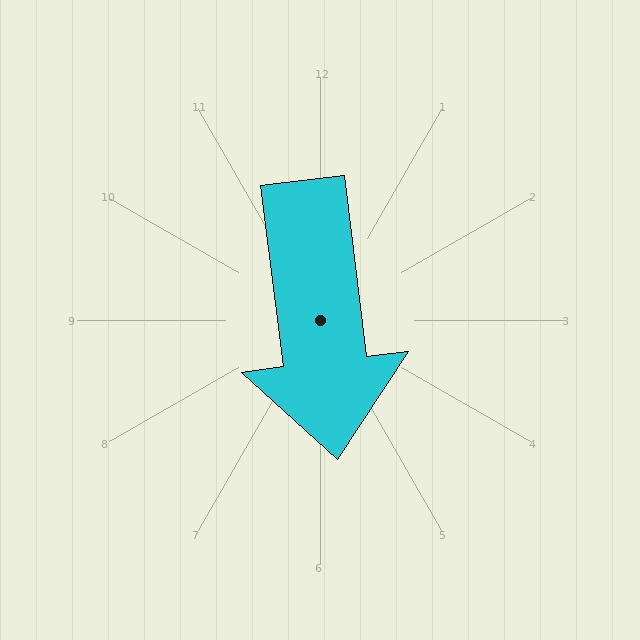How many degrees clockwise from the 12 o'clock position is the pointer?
Approximately 173 degrees.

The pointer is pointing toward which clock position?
Roughly 6 o'clock.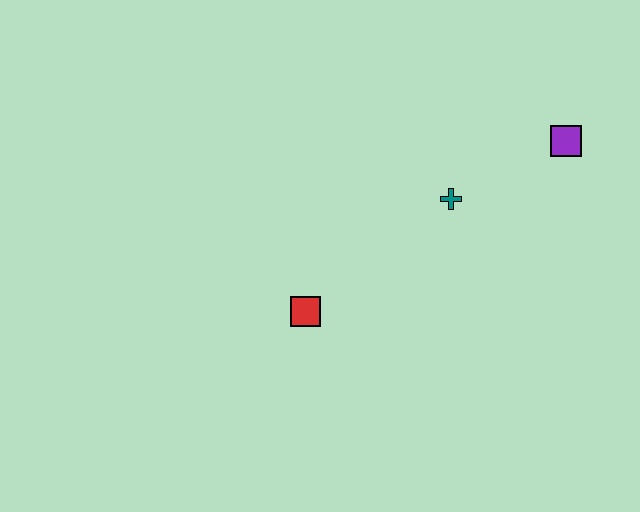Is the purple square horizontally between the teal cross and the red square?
No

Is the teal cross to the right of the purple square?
No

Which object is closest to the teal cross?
The purple square is closest to the teal cross.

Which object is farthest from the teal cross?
The red square is farthest from the teal cross.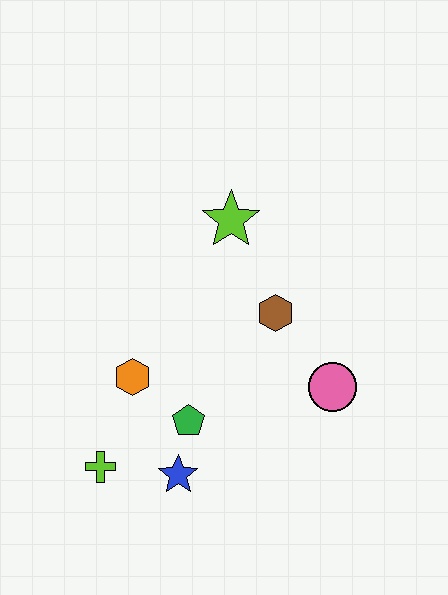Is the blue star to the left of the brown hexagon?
Yes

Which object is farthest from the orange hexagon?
The pink circle is farthest from the orange hexagon.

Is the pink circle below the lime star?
Yes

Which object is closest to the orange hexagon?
The green pentagon is closest to the orange hexagon.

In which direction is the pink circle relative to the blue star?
The pink circle is to the right of the blue star.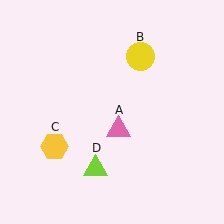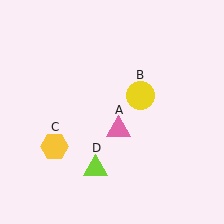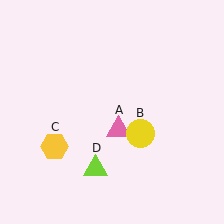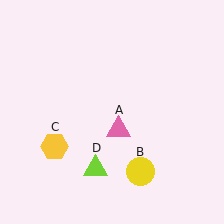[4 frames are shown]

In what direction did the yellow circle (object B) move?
The yellow circle (object B) moved down.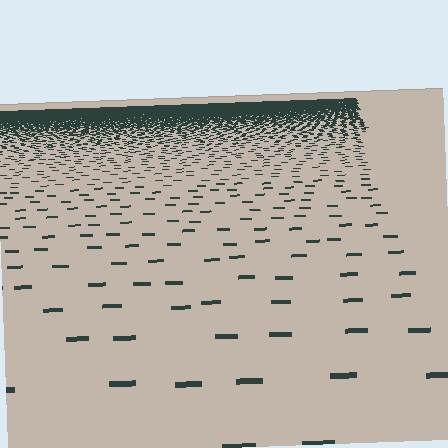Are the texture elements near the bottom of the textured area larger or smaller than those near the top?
Larger. Near the bottom, elements are closer to the viewer and appear at a bigger on-screen size.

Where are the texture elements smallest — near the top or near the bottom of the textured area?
Near the top.